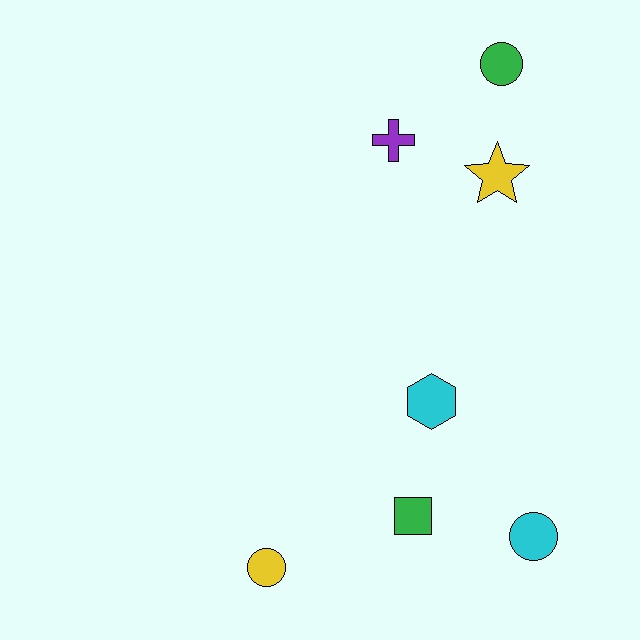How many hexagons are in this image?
There is 1 hexagon.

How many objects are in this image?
There are 7 objects.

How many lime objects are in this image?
There are no lime objects.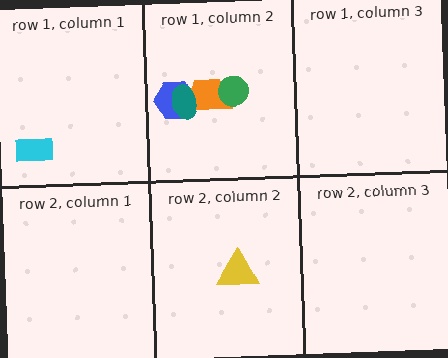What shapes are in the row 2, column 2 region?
The yellow triangle.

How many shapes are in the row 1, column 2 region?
4.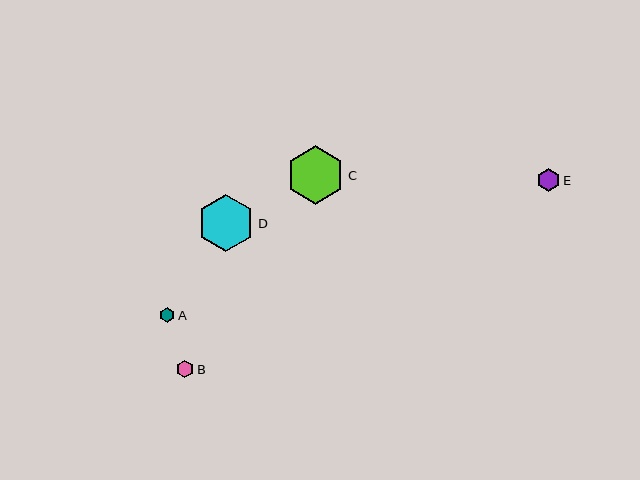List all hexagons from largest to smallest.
From largest to smallest: C, D, E, B, A.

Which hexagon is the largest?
Hexagon C is the largest with a size of approximately 58 pixels.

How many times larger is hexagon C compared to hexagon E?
Hexagon C is approximately 2.5 times the size of hexagon E.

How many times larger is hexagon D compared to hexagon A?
Hexagon D is approximately 3.8 times the size of hexagon A.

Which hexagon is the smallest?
Hexagon A is the smallest with a size of approximately 15 pixels.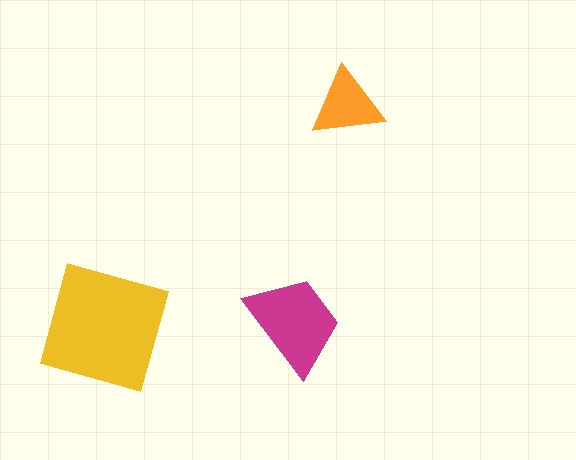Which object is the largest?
The yellow square.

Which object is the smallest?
The orange triangle.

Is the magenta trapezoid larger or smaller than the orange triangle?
Larger.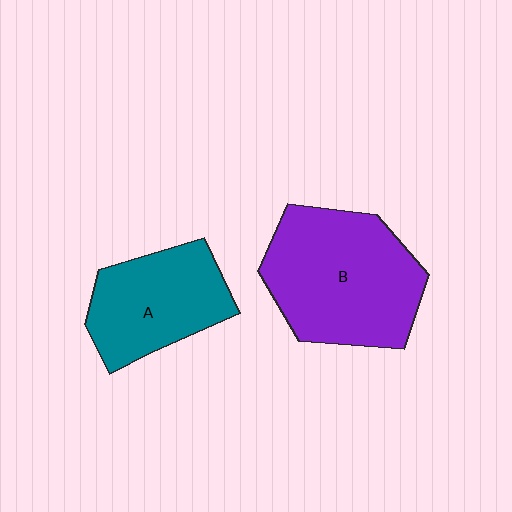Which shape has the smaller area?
Shape A (teal).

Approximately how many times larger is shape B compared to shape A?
Approximately 1.4 times.